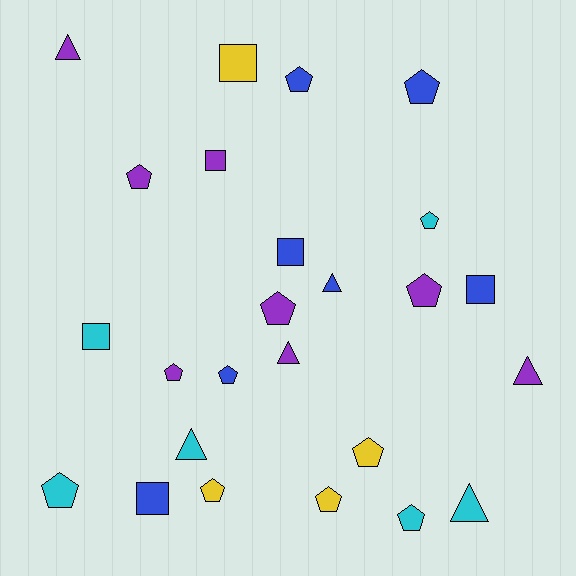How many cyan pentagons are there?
There are 3 cyan pentagons.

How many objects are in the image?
There are 25 objects.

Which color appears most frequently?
Purple, with 8 objects.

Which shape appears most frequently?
Pentagon, with 13 objects.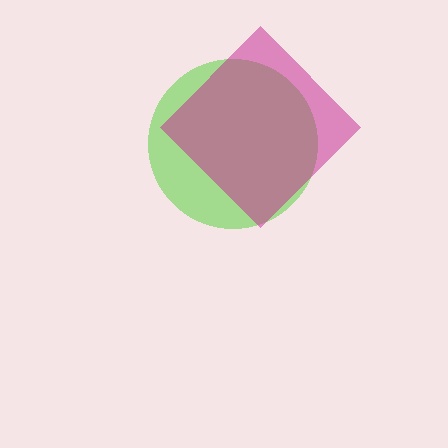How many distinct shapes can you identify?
There are 2 distinct shapes: a lime circle, a magenta diamond.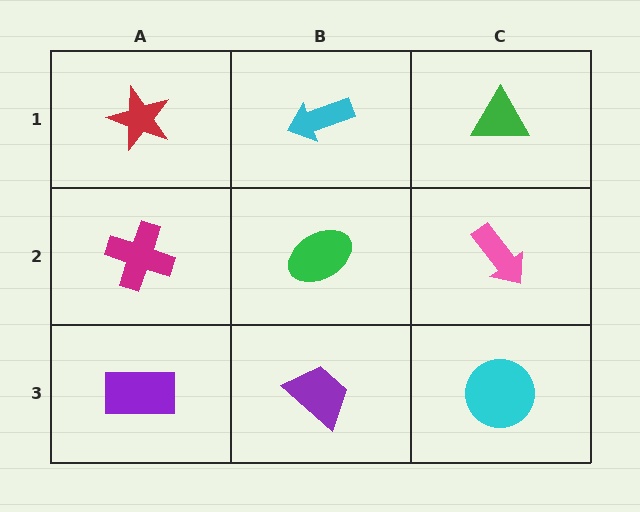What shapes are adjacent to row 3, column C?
A pink arrow (row 2, column C), a purple trapezoid (row 3, column B).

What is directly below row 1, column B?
A green ellipse.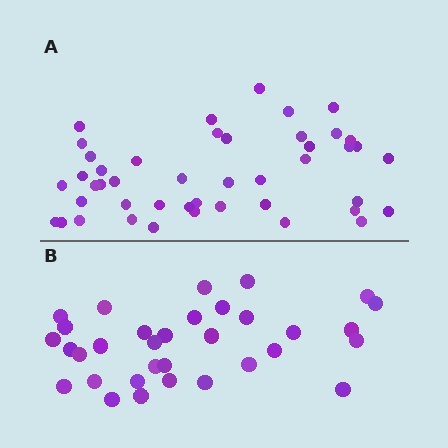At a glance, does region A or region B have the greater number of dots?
Region A (the top region) has more dots.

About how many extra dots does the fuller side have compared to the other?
Region A has roughly 12 or so more dots than region B.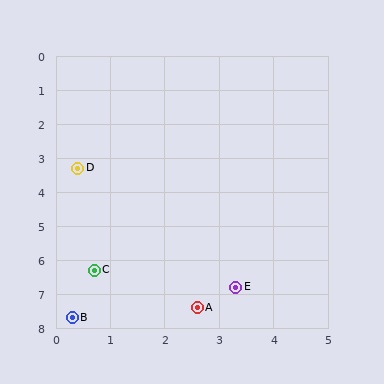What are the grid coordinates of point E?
Point E is at approximately (3.3, 6.8).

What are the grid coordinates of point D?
Point D is at approximately (0.4, 3.3).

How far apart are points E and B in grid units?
Points E and B are about 3.1 grid units apart.